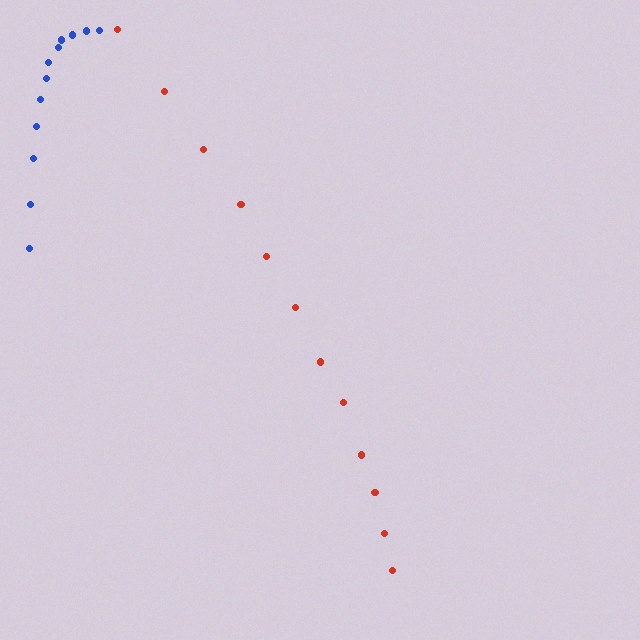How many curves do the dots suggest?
There are 2 distinct paths.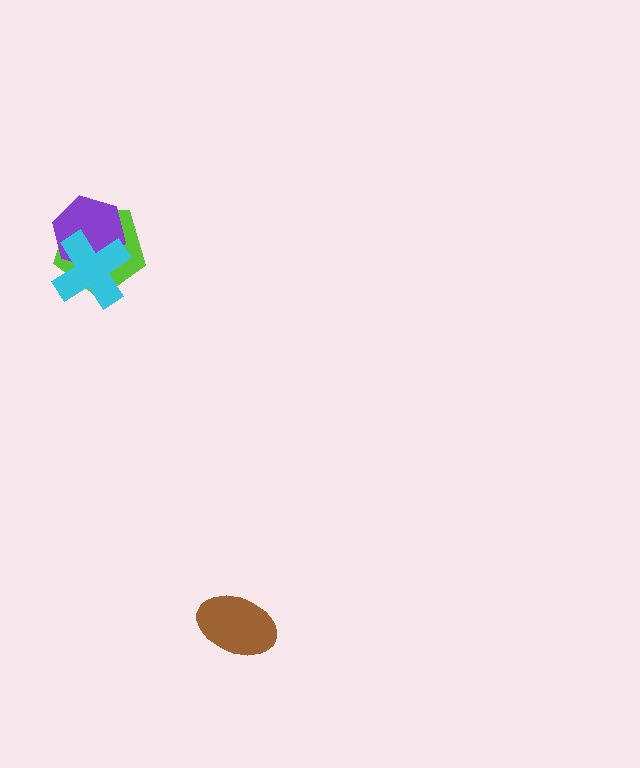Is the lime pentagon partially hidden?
Yes, it is partially covered by another shape.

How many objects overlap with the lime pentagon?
2 objects overlap with the lime pentagon.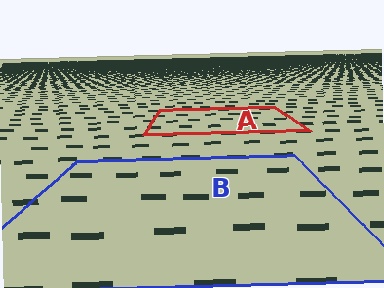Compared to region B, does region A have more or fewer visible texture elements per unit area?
Region A has more texture elements per unit area — they are packed more densely because it is farther away.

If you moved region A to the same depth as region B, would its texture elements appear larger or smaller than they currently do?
They would appear larger. At a closer depth, the same texture elements are projected at a bigger on-screen size.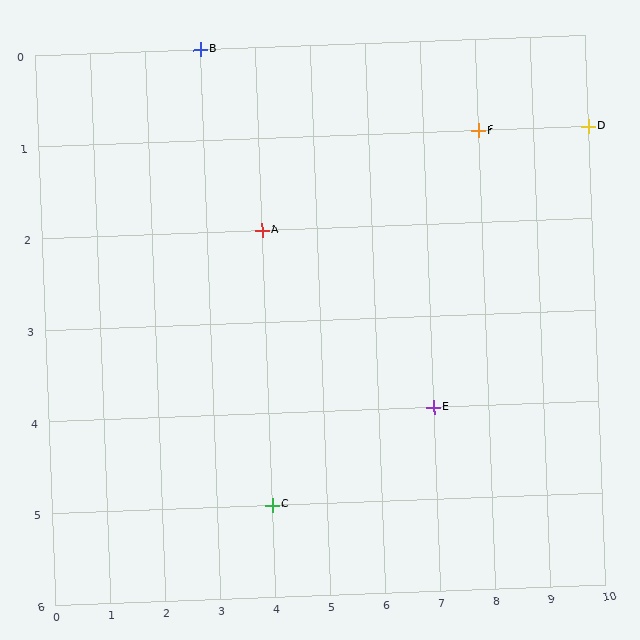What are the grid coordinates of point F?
Point F is at grid coordinates (8, 1).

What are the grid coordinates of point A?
Point A is at grid coordinates (4, 2).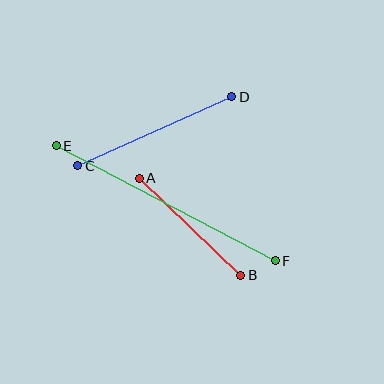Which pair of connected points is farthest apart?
Points E and F are farthest apart.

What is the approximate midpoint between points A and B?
The midpoint is at approximately (190, 227) pixels.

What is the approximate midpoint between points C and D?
The midpoint is at approximately (155, 131) pixels.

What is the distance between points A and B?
The distance is approximately 141 pixels.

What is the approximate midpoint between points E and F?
The midpoint is at approximately (166, 203) pixels.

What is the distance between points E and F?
The distance is approximately 248 pixels.